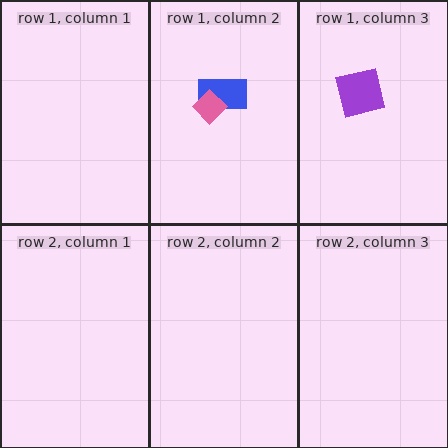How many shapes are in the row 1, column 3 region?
1.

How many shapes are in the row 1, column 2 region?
2.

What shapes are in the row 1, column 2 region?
The blue rectangle, the pink diamond.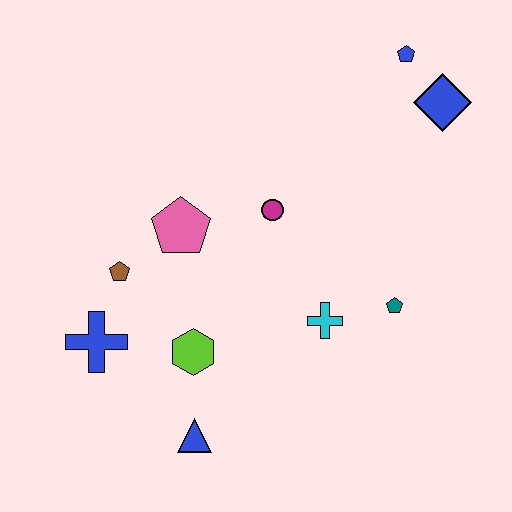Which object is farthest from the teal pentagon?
The blue cross is farthest from the teal pentagon.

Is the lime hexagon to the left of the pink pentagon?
No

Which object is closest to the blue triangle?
The lime hexagon is closest to the blue triangle.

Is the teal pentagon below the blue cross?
No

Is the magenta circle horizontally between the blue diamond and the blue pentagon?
No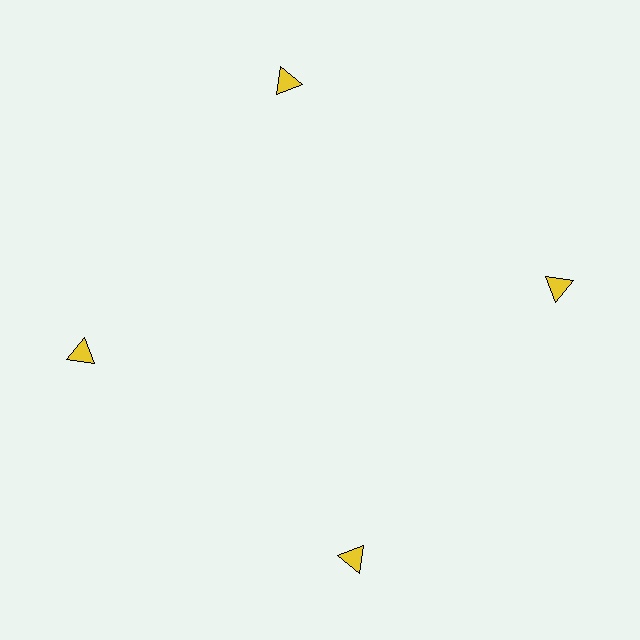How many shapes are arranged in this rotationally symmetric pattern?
There are 4 shapes, arranged in 4 groups of 1.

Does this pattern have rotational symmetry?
Yes, this pattern has 4-fold rotational symmetry. It looks the same after rotating 90 degrees around the center.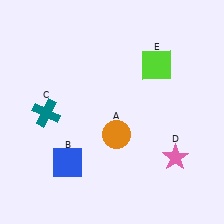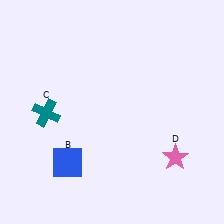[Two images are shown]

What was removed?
The orange circle (A), the lime square (E) were removed in Image 2.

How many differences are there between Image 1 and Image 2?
There are 2 differences between the two images.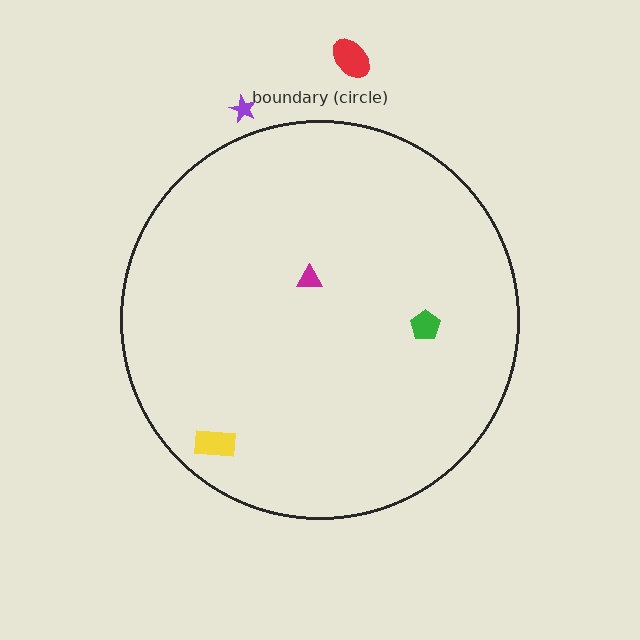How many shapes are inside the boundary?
3 inside, 2 outside.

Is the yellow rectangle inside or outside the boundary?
Inside.